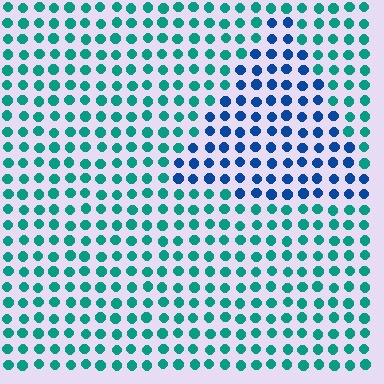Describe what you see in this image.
The image is filled with small teal elements in a uniform arrangement. A triangle-shaped region is visible where the elements are tinted to a slightly different hue, forming a subtle color boundary.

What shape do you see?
I see a triangle.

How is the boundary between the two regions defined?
The boundary is defined purely by a slight shift in hue (about 45 degrees). Spacing, size, and orientation are identical on both sides.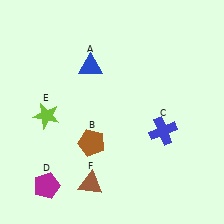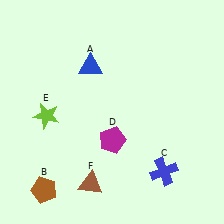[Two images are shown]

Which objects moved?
The objects that moved are: the brown pentagon (B), the blue cross (C), the magenta pentagon (D).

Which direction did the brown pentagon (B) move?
The brown pentagon (B) moved left.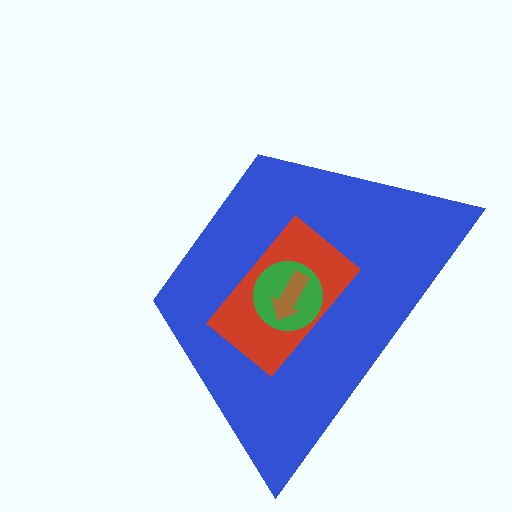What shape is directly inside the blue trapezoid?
The red rectangle.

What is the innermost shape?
The brown arrow.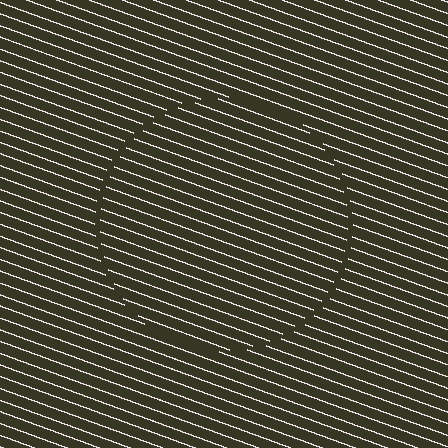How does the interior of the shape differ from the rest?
The interior of the shape contains the same grating, shifted by half a period — the contour is defined by the phase discontinuity where line-ends from the inner and outer gratings abut.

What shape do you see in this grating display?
An illusory circle. The interior of the shape contains the same grating, shifted by half a period — the contour is defined by the phase discontinuity where line-ends from the inner and outer gratings abut.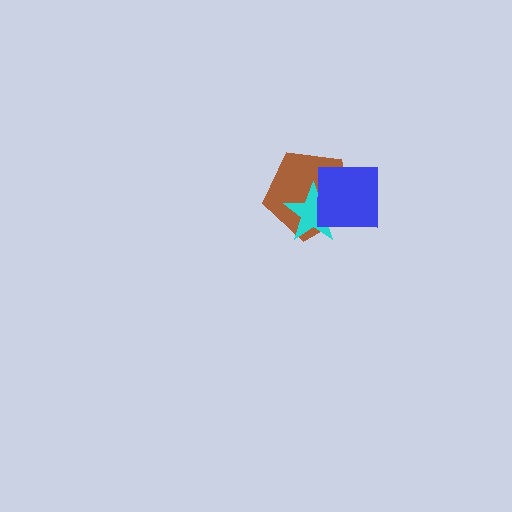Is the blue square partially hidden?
No, no other shape covers it.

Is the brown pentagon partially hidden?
Yes, it is partially covered by another shape.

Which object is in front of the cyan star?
The blue square is in front of the cyan star.